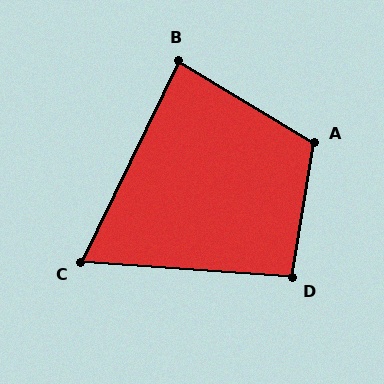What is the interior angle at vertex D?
Approximately 95 degrees (obtuse).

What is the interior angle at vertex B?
Approximately 85 degrees (acute).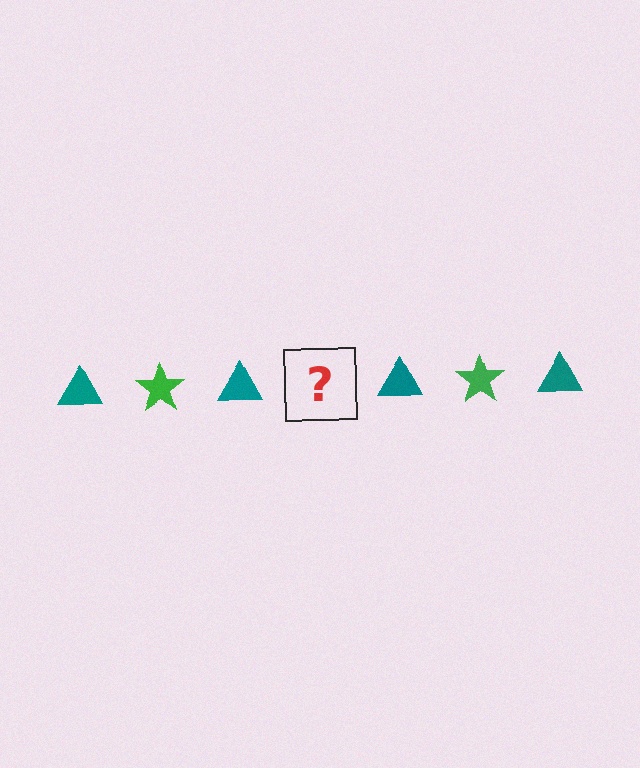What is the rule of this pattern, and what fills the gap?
The rule is that the pattern alternates between teal triangle and green star. The gap should be filled with a green star.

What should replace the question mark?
The question mark should be replaced with a green star.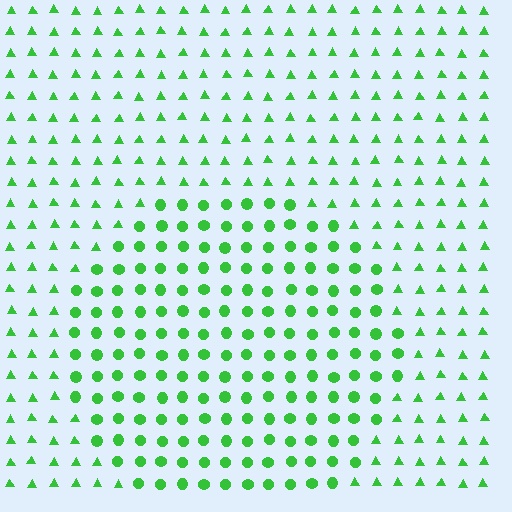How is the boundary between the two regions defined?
The boundary is defined by a change in element shape: circles inside vs. triangles outside. All elements share the same color and spacing.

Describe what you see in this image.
The image is filled with small green elements arranged in a uniform grid. A circle-shaped region contains circles, while the surrounding area contains triangles. The boundary is defined purely by the change in element shape.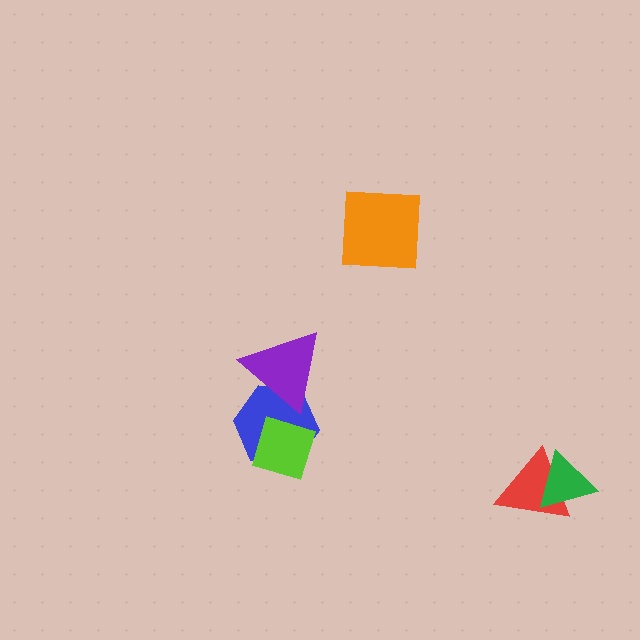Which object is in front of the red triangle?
The green triangle is in front of the red triangle.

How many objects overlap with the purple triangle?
1 object overlaps with the purple triangle.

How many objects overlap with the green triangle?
1 object overlaps with the green triangle.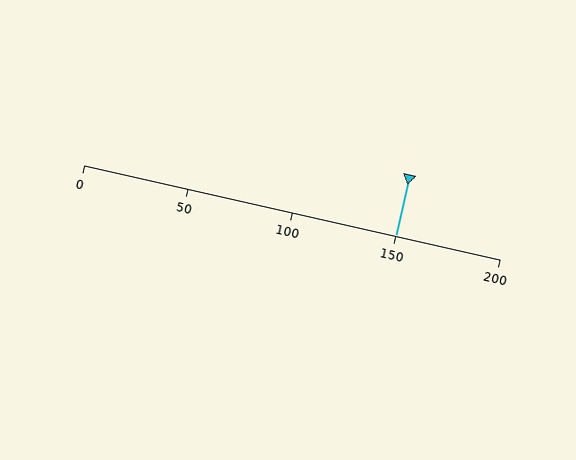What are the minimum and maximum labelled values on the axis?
The axis runs from 0 to 200.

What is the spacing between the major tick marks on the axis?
The major ticks are spaced 50 apart.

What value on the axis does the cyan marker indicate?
The marker indicates approximately 150.